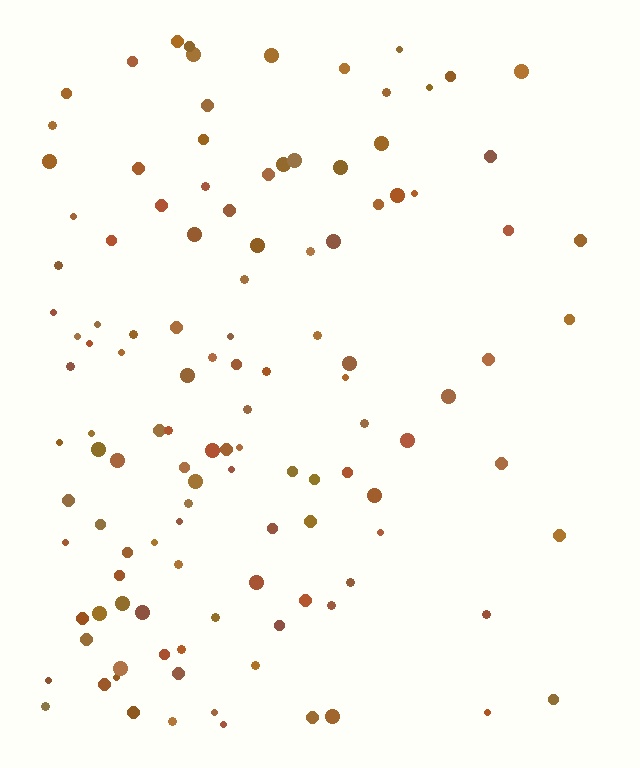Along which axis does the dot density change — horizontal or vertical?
Horizontal.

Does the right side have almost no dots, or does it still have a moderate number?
Still a moderate number, just noticeably fewer than the left.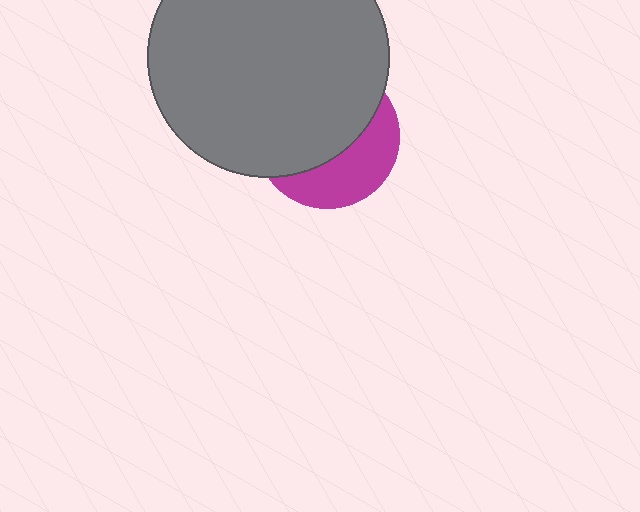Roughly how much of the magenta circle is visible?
A small part of it is visible (roughly 37%).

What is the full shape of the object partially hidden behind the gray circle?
The partially hidden object is a magenta circle.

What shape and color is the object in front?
The object in front is a gray circle.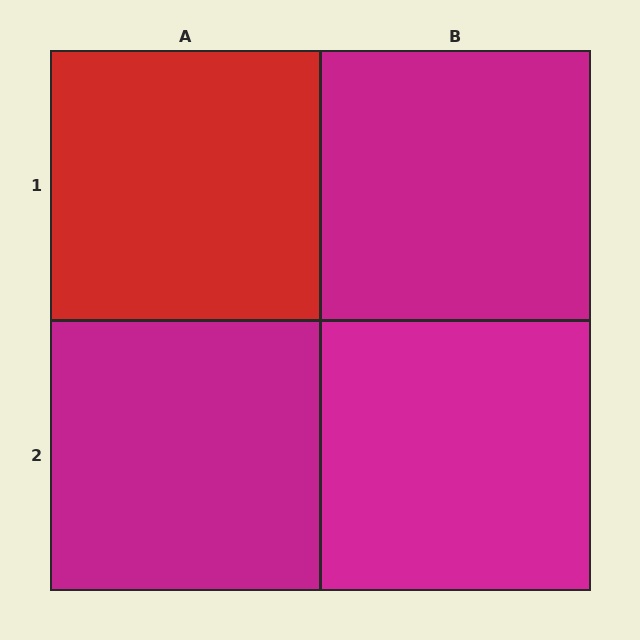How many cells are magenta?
3 cells are magenta.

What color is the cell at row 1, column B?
Magenta.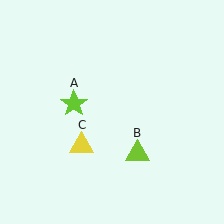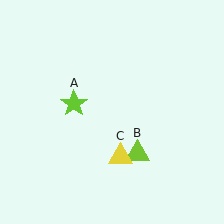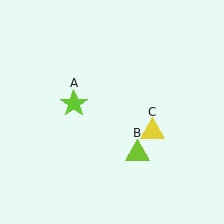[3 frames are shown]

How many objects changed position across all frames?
1 object changed position: yellow triangle (object C).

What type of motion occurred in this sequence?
The yellow triangle (object C) rotated counterclockwise around the center of the scene.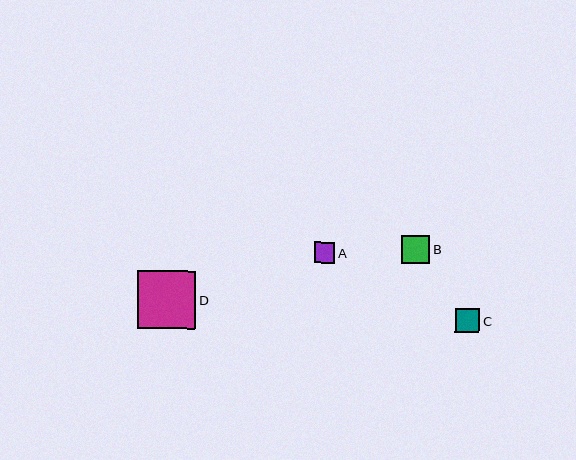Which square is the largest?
Square D is the largest with a size of approximately 58 pixels.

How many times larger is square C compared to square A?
Square C is approximately 1.2 times the size of square A.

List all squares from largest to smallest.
From largest to smallest: D, B, C, A.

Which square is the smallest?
Square A is the smallest with a size of approximately 20 pixels.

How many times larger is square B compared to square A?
Square B is approximately 1.4 times the size of square A.